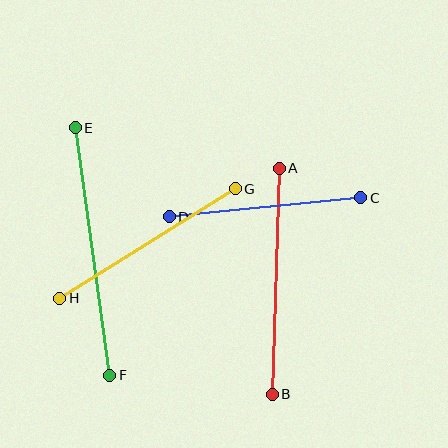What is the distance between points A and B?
The distance is approximately 227 pixels.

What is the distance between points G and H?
The distance is approximately 207 pixels.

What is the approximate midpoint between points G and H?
The midpoint is at approximately (147, 244) pixels.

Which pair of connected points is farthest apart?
Points E and F are farthest apart.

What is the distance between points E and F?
The distance is approximately 250 pixels.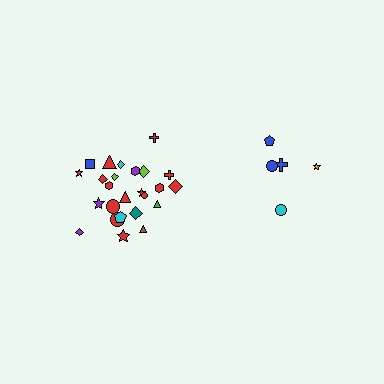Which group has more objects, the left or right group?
The left group.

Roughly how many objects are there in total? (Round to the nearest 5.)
Roughly 30 objects in total.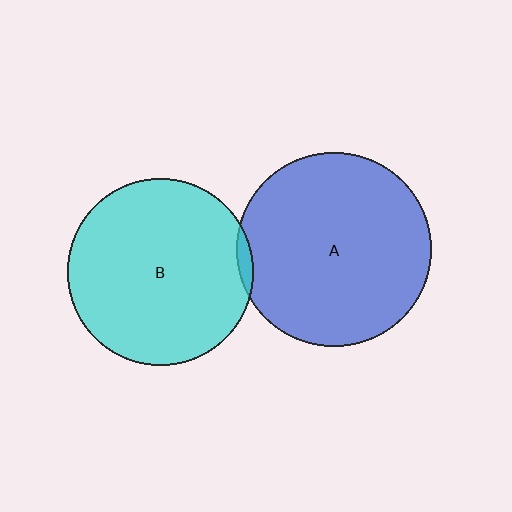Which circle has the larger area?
Circle A (blue).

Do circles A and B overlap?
Yes.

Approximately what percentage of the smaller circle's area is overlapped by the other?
Approximately 5%.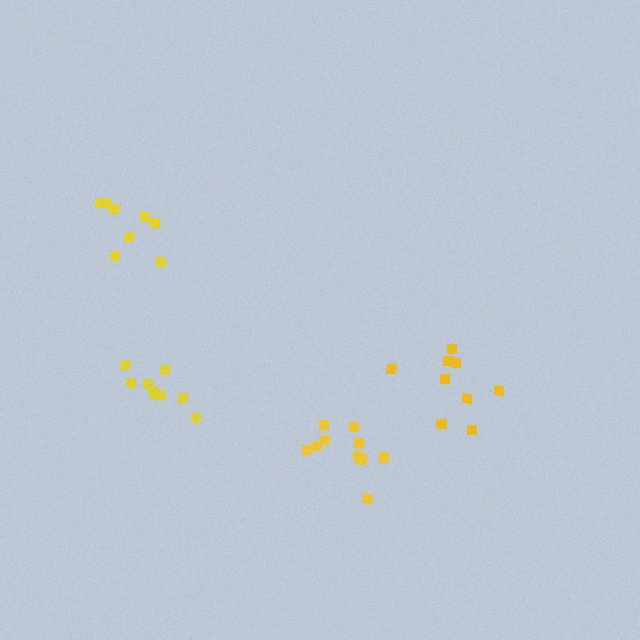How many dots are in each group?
Group 1: 12 dots, Group 2: 9 dots, Group 3: 8 dots, Group 4: 9 dots (38 total).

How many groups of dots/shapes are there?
There are 4 groups.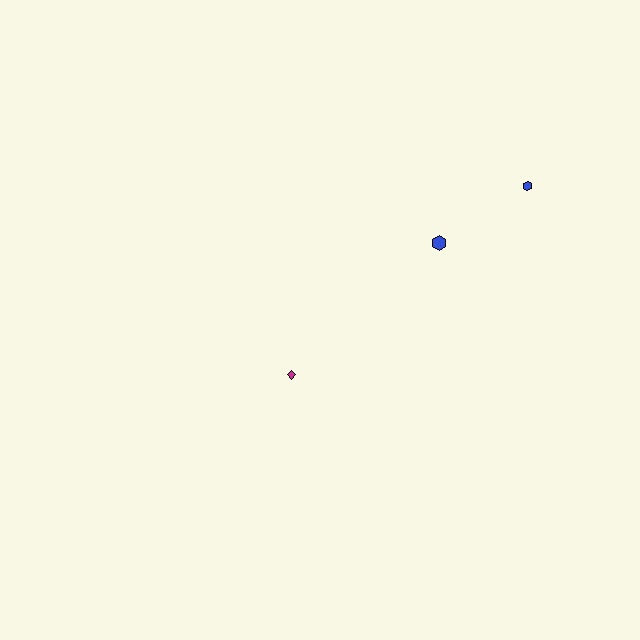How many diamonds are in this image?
There is 1 diamond.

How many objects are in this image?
There are 3 objects.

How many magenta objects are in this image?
There is 1 magenta object.